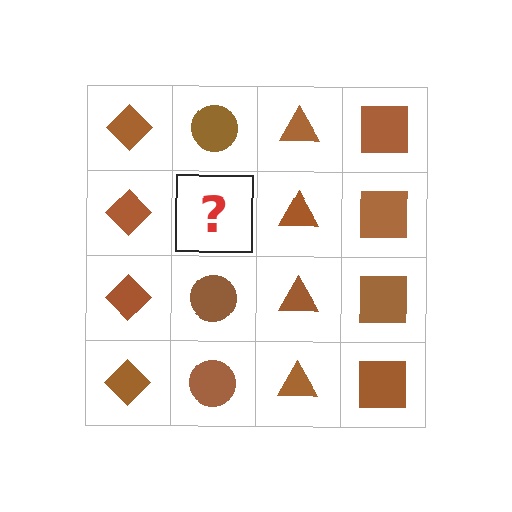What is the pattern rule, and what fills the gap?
The rule is that each column has a consistent shape. The gap should be filled with a brown circle.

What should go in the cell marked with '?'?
The missing cell should contain a brown circle.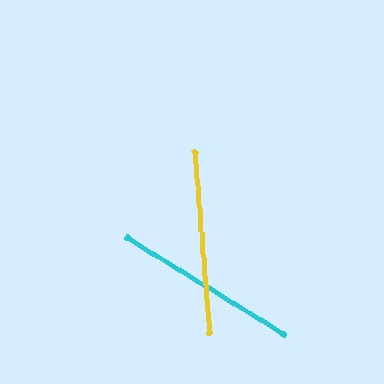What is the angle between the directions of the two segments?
Approximately 54 degrees.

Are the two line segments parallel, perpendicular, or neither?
Neither parallel nor perpendicular — they differ by about 54°.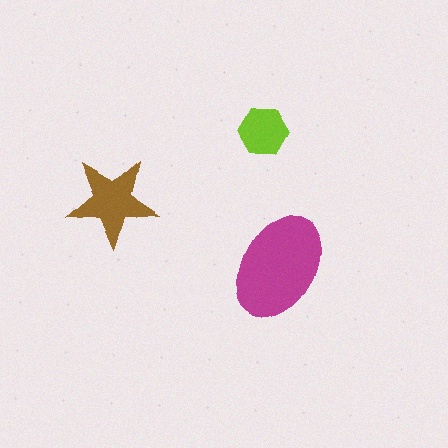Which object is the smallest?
The lime hexagon.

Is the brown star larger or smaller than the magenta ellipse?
Smaller.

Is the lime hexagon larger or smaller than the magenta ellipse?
Smaller.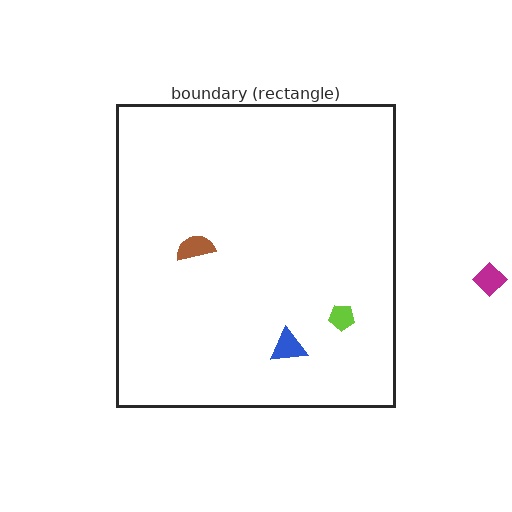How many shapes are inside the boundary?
3 inside, 1 outside.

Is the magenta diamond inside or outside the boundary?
Outside.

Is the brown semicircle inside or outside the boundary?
Inside.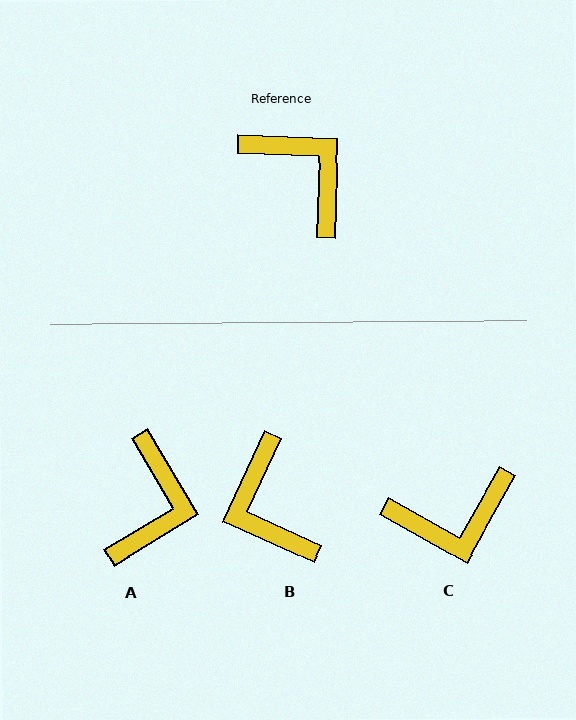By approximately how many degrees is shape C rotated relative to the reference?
Approximately 117 degrees clockwise.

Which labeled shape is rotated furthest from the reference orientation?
B, about 158 degrees away.